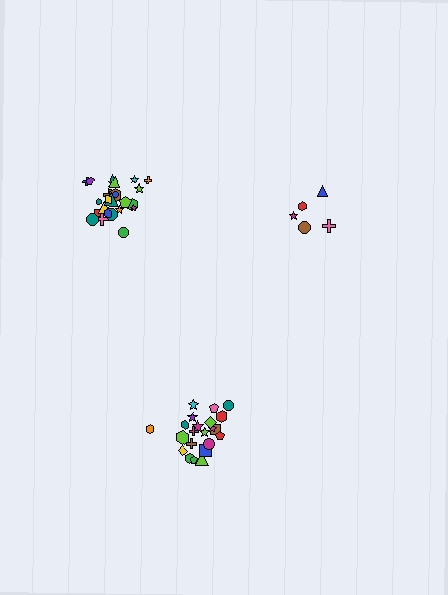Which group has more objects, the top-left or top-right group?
The top-left group.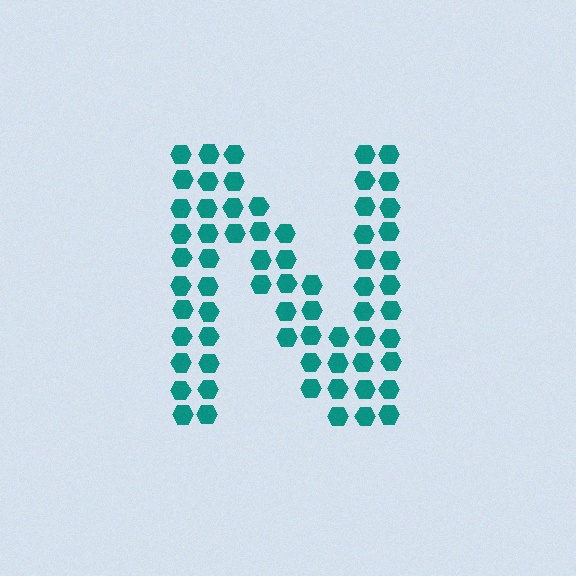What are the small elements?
The small elements are hexagons.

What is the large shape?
The large shape is the letter N.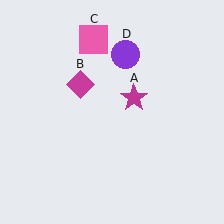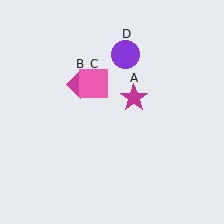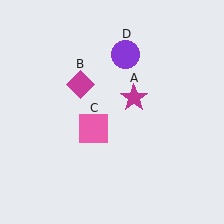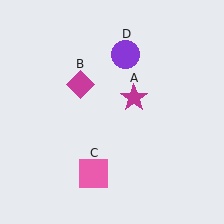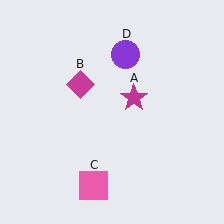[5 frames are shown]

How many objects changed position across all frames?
1 object changed position: pink square (object C).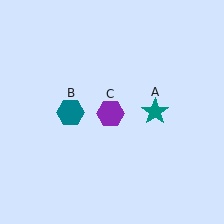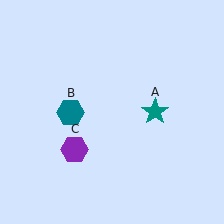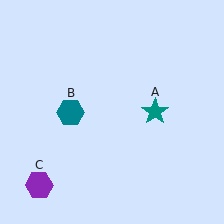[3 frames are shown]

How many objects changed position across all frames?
1 object changed position: purple hexagon (object C).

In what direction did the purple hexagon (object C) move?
The purple hexagon (object C) moved down and to the left.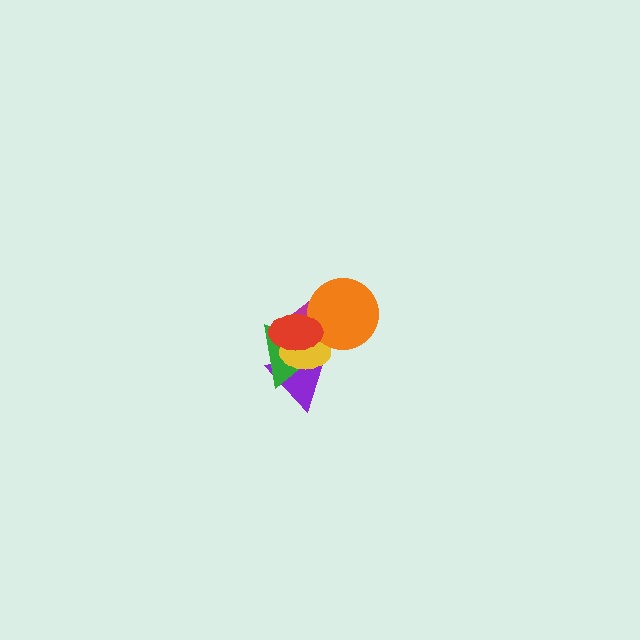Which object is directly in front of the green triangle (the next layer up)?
The magenta pentagon is directly in front of the green triangle.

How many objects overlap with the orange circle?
3 objects overlap with the orange circle.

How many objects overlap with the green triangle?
4 objects overlap with the green triangle.